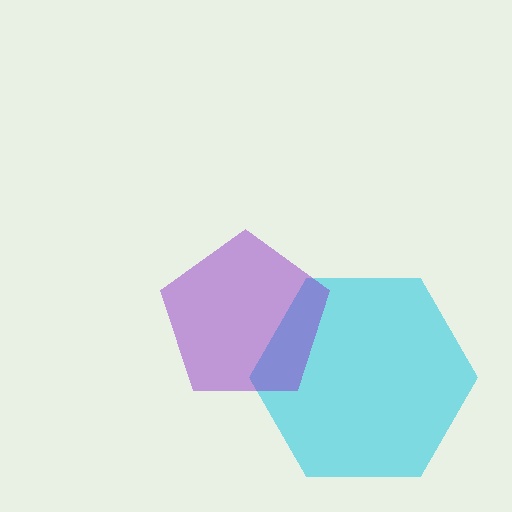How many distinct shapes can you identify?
There are 2 distinct shapes: a cyan hexagon, a purple pentagon.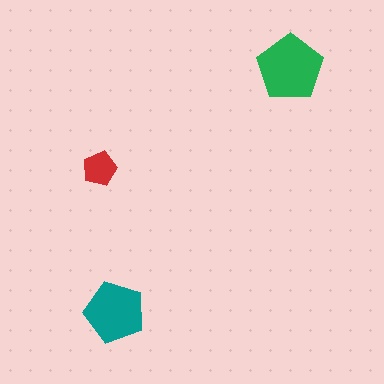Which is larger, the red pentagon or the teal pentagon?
The teal one.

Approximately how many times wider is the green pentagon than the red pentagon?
About 2 times wider.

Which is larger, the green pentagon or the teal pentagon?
The green one.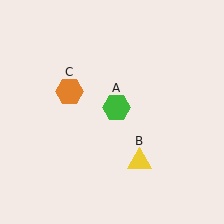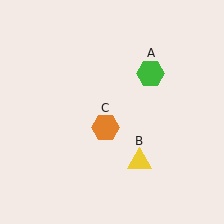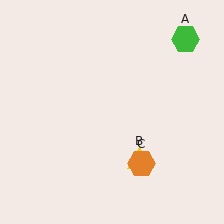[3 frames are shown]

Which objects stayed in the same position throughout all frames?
Yellow triangle (object B) remained stationary.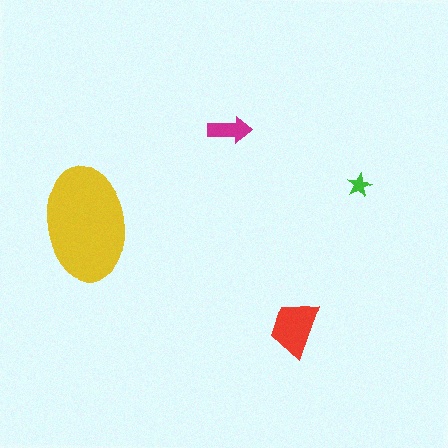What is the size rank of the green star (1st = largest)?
4th.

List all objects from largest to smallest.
The yellow ellipse, the red trapezoid, the magenta arrow, the green star.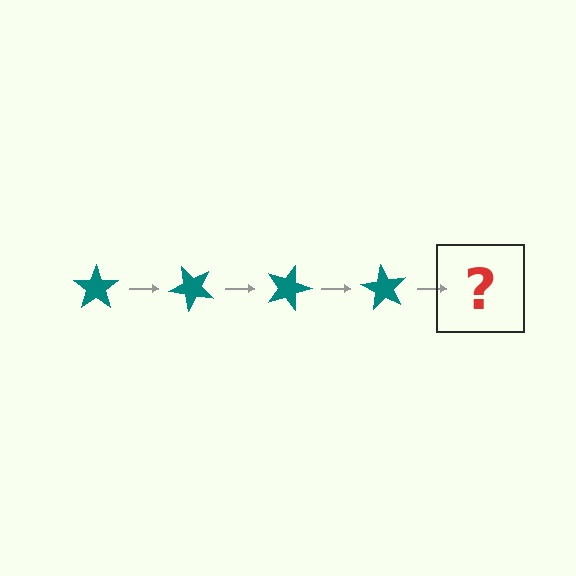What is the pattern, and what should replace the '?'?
The pattern is that the star rotates 45 degrees each step. The '?' should be a teal star rotated 180 degrees.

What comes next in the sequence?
The next element should be a teal star rotated 180 degrees.